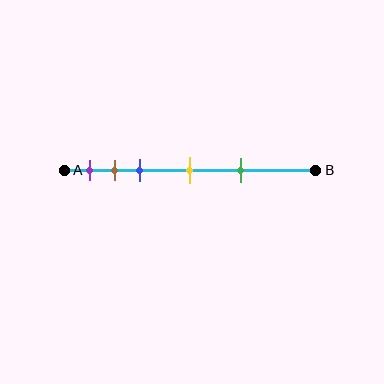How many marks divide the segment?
There are 5 marks dividing the segment.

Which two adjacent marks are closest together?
The brown and blue marks are the closest adjacent pair.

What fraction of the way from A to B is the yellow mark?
The yellow mark is approximately 50% (0.5) of the way from A to B.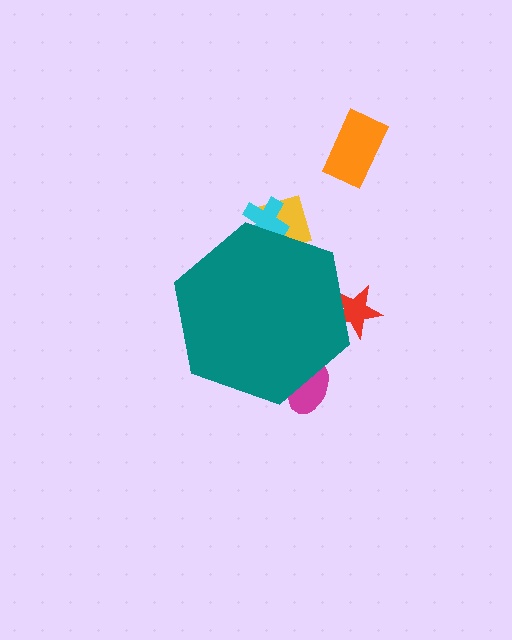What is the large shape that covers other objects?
A teal hexagon.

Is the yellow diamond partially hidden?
Yes, the yellow diamond is partially hidden behind the teal hexagon.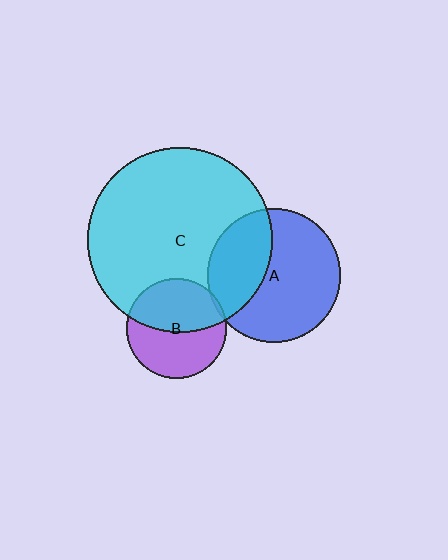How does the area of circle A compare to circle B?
Approximately 1.8 times.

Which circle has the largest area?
Circle C (cyan).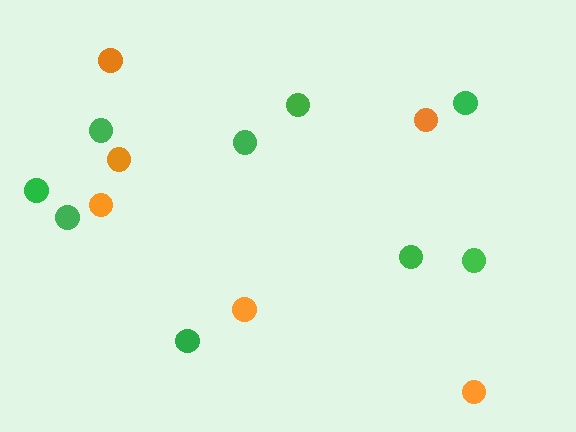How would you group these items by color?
There are 2 groups: one group of green circles (9) and one group of orange circles (6).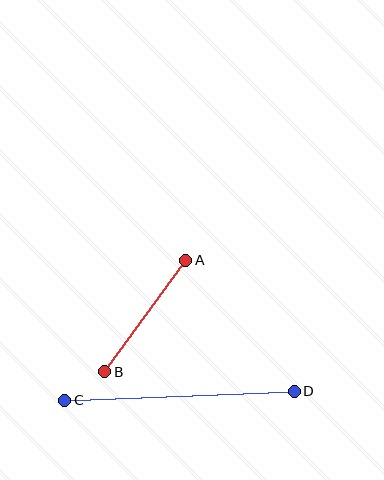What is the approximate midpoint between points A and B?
The midpoint is at approximately (145, 316) pixels.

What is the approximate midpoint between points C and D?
The midpoint is at approximately (180, 396) pixels.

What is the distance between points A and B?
The distance is approximately 138 pixels.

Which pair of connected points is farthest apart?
Points C and D are farthest apart.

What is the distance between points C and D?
The distance is approximately 230 pixels.